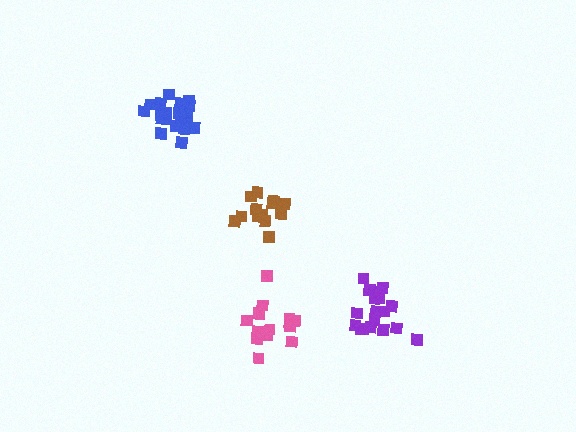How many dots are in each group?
Group 1: 16 dots, Group 2: 20 dots, Group 3: 18 dots, Group 4: 16 dots (70 total).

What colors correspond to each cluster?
The clusters are colored: pink, blue, purple, brown.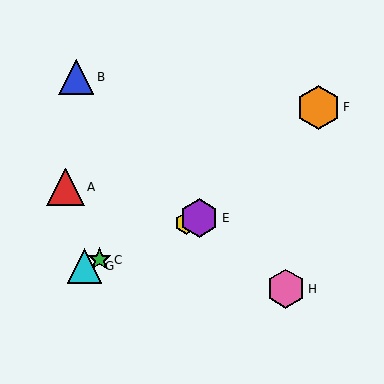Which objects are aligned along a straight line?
Objects C, D, E, G are aligned along a straight line.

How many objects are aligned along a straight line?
4 objects (C, D, E, G) are aligned along a straight line.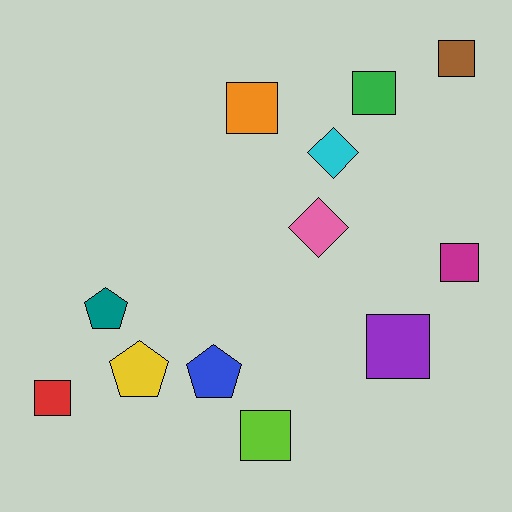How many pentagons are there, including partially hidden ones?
There are 3 pentagons.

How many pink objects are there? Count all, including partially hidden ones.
There is 1 pink object.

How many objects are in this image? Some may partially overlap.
There are 12 objects.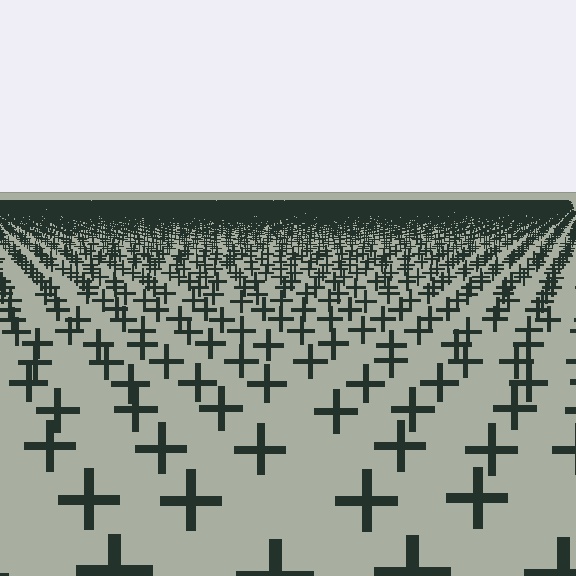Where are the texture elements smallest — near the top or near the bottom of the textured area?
Near the top.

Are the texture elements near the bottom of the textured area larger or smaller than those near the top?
Larger. Near the bottom, elements are closer to the viewer and appear at a bigger on-screen size.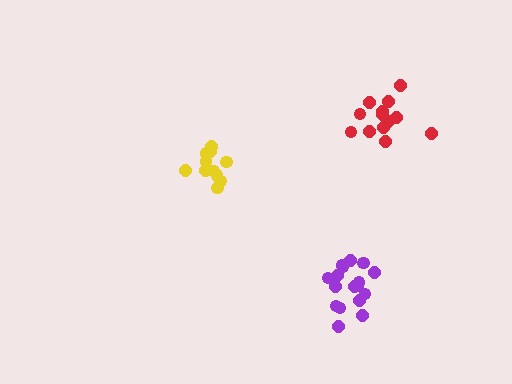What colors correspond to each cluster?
The clusters are colored: red, purple, yellow.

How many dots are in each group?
Group 1: 13 dots, Group 2: 17 dots, Group 3: 11 dots (41 total).